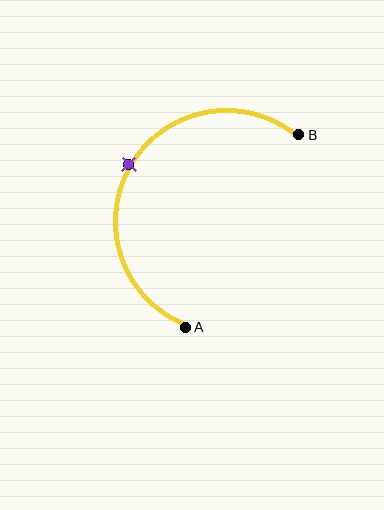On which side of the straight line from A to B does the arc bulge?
The arc bulges to the left of the straight line connecting A and B.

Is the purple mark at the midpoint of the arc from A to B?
Yes. The purple mark lies on the arc at equal arc-length from both A and B — it is the arc midpoint.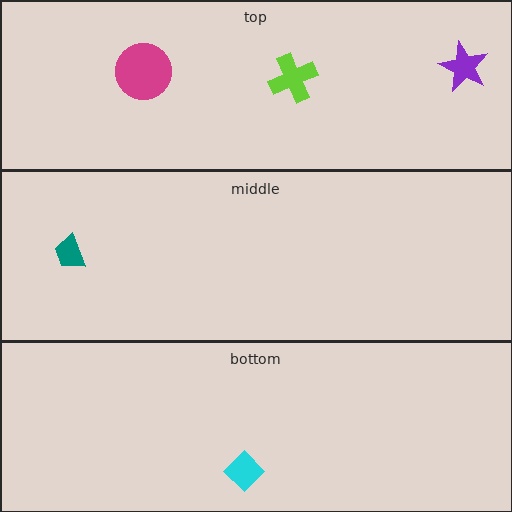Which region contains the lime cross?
The top region.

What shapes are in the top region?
The purple star, the magenta circle, the lime cross.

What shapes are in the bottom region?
The cyan diamond.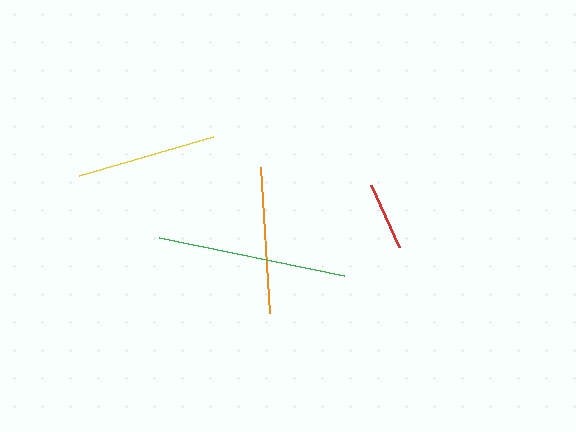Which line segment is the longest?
The green line is the longest at approximately 188 pixels.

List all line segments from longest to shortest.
From longest to shortest: green, orange, yellow, red.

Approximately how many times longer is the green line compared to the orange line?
The green line is approximately 1.3 times the length of the orange line.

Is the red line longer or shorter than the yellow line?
The yellow line is longer than the red line.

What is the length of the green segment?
The green segment is approximately 188 pixels long.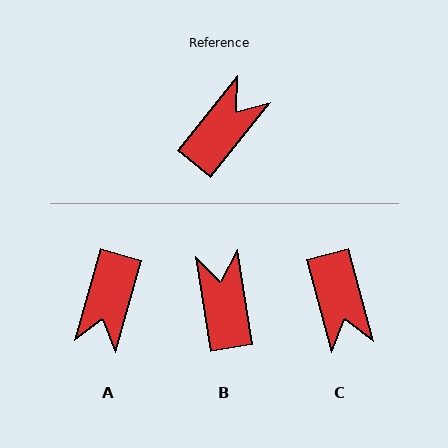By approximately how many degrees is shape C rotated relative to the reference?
Approximately 126 degrees clockwise.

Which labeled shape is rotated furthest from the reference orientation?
A, about 157 degrees away.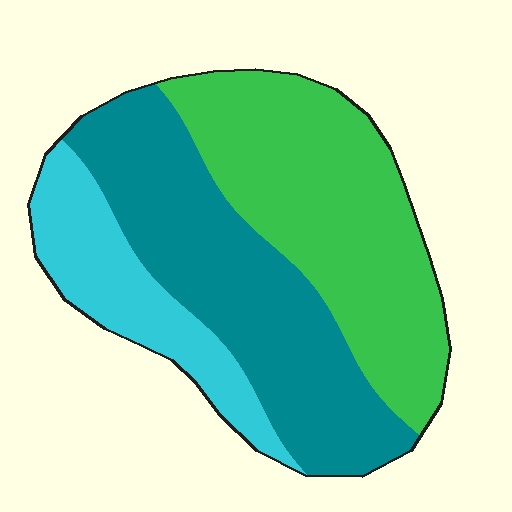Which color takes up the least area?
Cyan, at roughly 20%.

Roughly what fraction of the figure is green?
Green covers around 40% of the figure.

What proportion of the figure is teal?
Teal takes up about two fifths (2/5) of the figure.